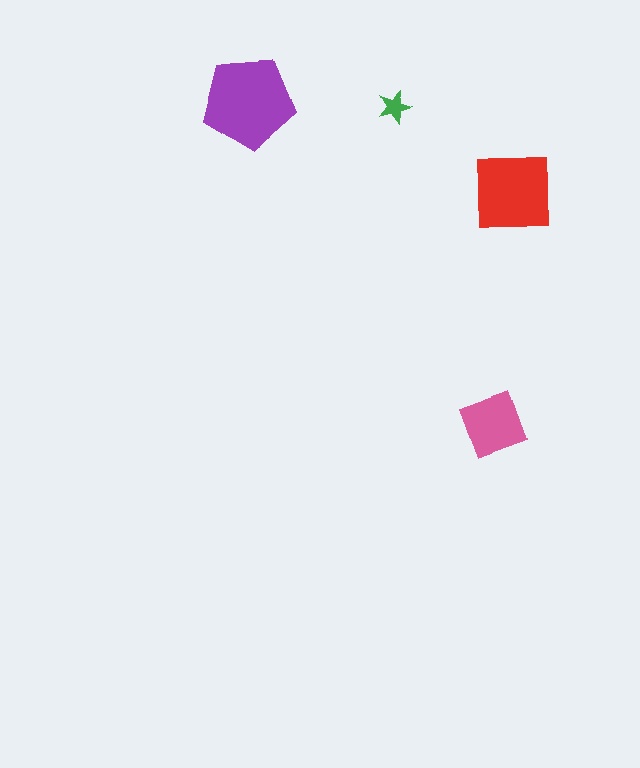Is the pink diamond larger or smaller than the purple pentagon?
Smaller.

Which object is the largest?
The purple pentagon.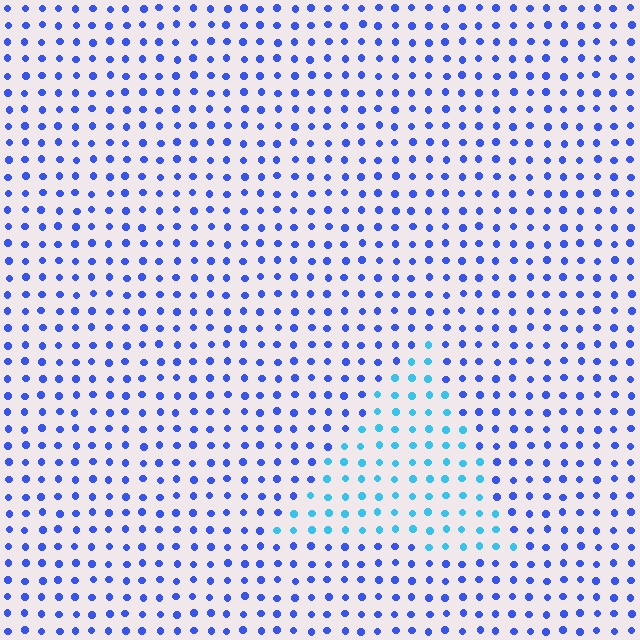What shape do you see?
I see a triangle.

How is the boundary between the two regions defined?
The boundary is defined purely by a slight shift in hue (about 37 degrees). Spacing, size, and orientation are identical on both sides.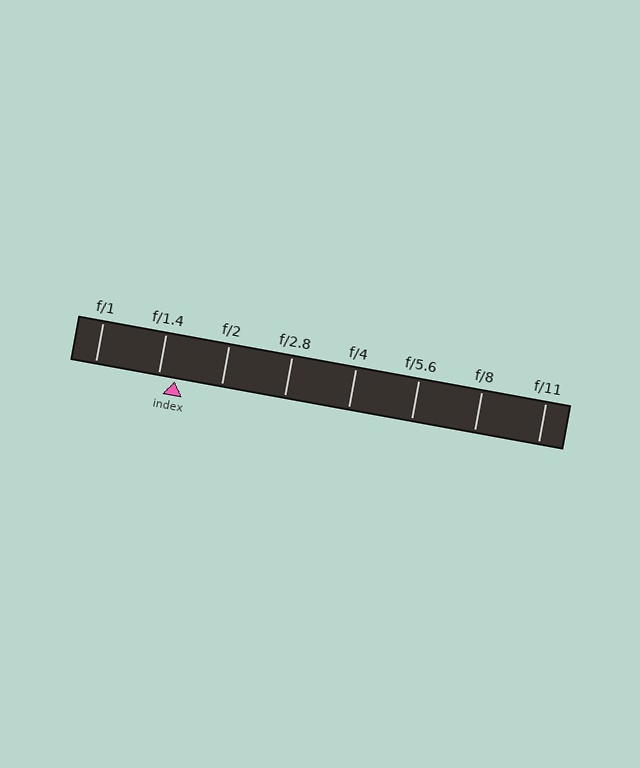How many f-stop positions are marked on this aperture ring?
There are 8 f-stop positions marked.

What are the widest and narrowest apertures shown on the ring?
The widest aperture shown is f/1 and the narrowest is f/11.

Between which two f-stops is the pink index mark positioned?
The index mark is between f/1.4 and f/2.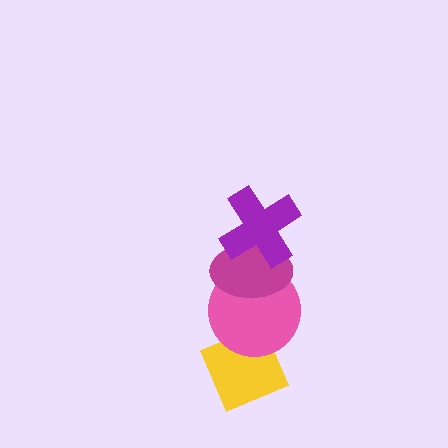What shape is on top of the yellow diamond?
The pink circle is on top of the yellow diamond.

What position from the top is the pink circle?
The pink circle is 3rd from the top.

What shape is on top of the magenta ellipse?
The purple cross is on top of the magenta ellipse.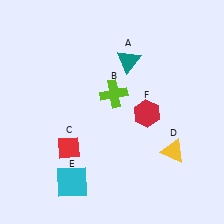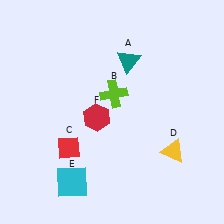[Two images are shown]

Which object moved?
The red hexagon (F) moved left.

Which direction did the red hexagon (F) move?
The red hexagon (F) moved left.